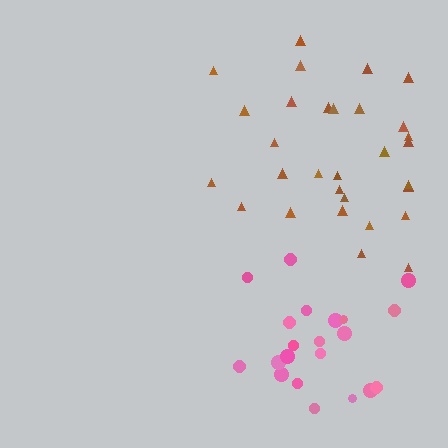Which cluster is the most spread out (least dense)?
Brown.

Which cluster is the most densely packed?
Pink.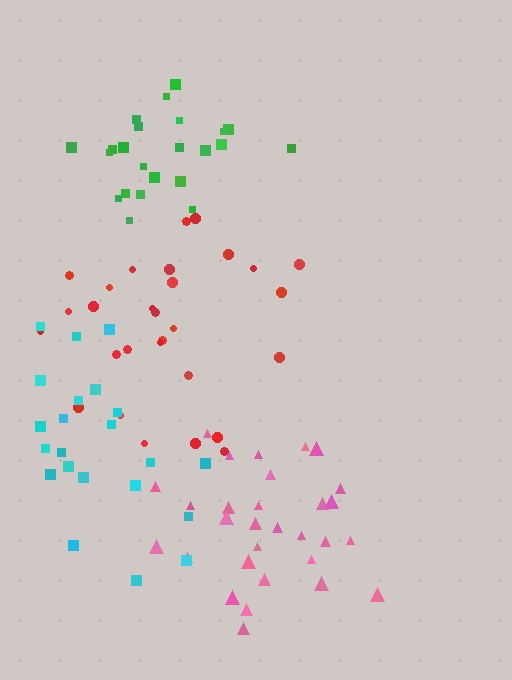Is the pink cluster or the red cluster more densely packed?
Pink.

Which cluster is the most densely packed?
Pink.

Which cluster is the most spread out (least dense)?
Cyan.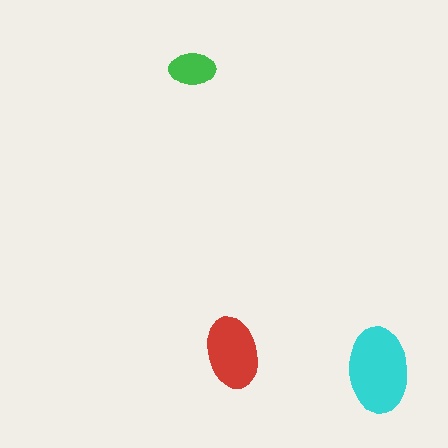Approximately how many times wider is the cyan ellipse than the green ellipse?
About 2 times wider.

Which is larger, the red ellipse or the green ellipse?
The red one.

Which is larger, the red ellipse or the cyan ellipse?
The cyan one.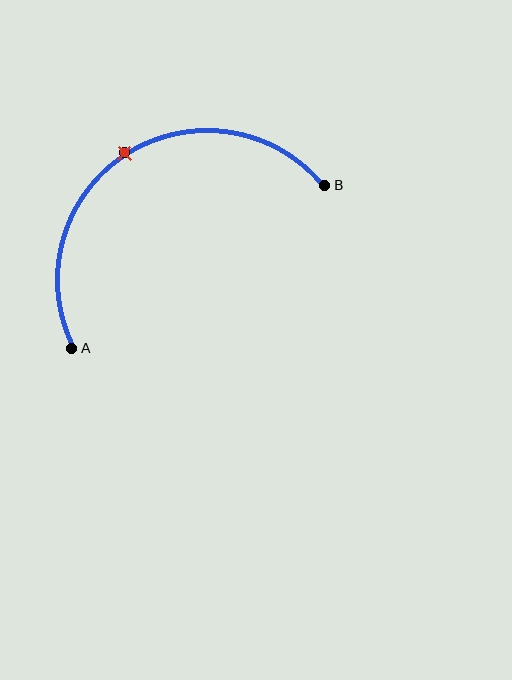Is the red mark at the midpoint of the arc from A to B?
Yes. The red mark lies on the arc at equal arc-length from both A and B — it is the arc midpoint.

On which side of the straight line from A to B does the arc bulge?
The arc bulges above the straight line connecting A and B.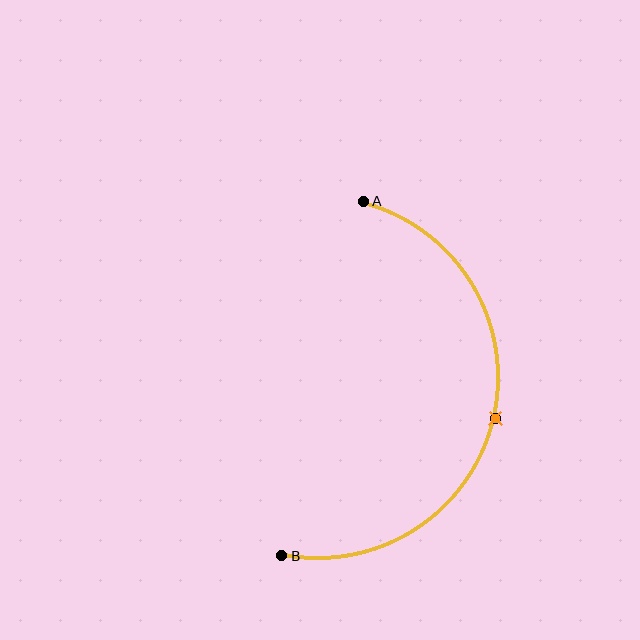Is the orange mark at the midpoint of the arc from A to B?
Yes. The orange mark lies on the arc at equal arc-length from both A and B — it is the arc midpoint.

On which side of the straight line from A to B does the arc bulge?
The arc bulges to the right of the straight line connecting A and B.